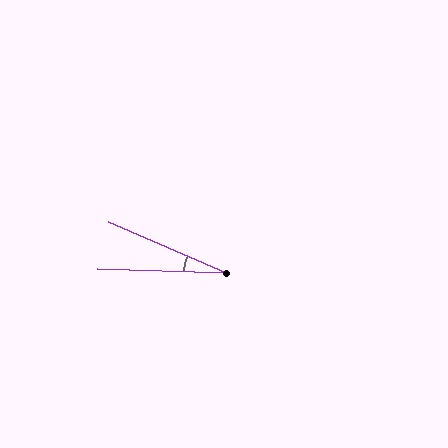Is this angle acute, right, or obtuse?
It is acute.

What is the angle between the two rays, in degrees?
Approximately 22 degrees.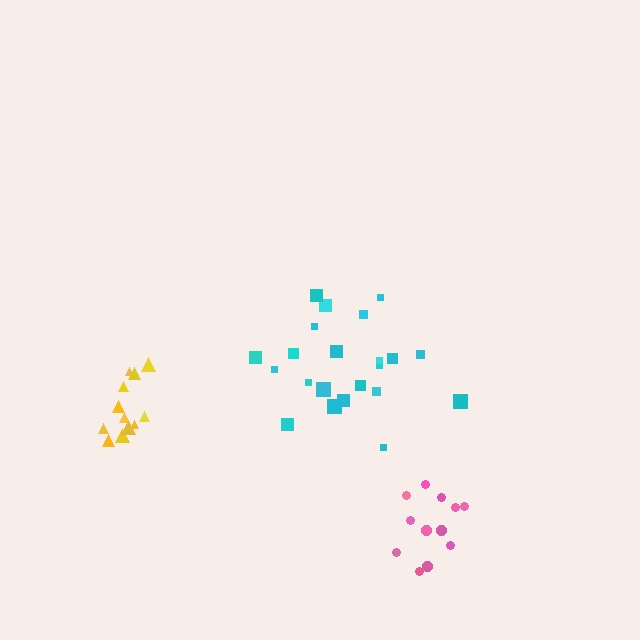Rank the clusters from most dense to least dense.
yellow, pink, cyan.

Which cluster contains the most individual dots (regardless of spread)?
Cyan (22).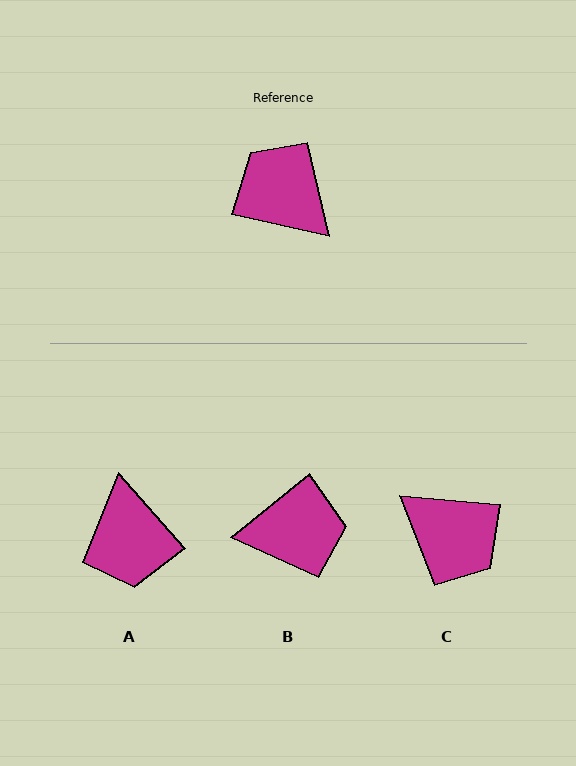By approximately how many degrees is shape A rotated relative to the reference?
Approximately 145 degrees counter-clockwise.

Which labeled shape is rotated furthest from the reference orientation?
C, about 172 degrees away.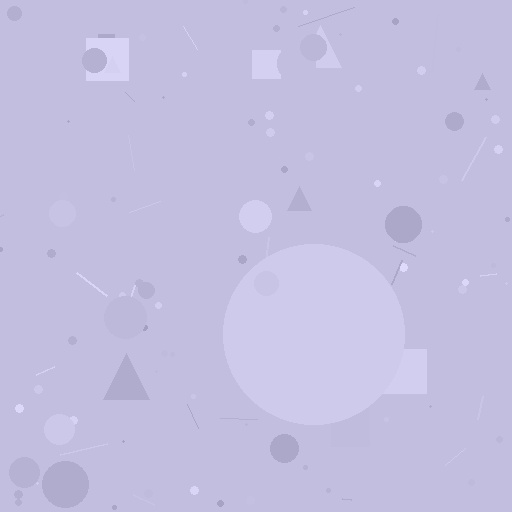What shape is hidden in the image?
A circle is hidden in the image.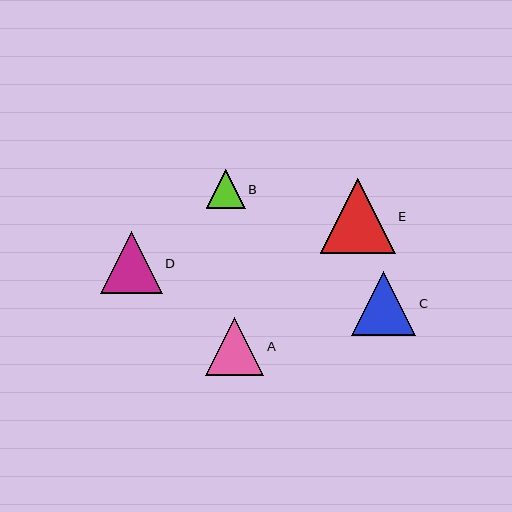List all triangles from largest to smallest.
From largest to smallest: E, C, D, A, B.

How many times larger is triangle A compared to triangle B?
Triangle A is approximately 1.5 times the size of triangle B.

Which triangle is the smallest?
Triangle B is the smallest with a size of approximately 39 pixels.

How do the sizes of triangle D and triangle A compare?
Triangle D and triangle A are approximately the same size.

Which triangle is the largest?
Triangle E is the largest with a size of approximately 75 pixels.